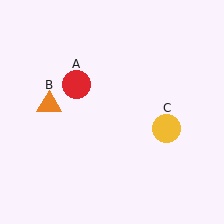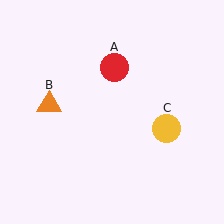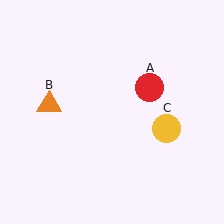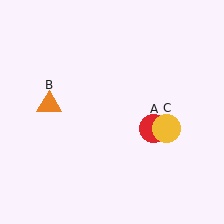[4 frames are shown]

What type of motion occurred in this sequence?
The red circle (object A) rotated clockwise around the center of the scene.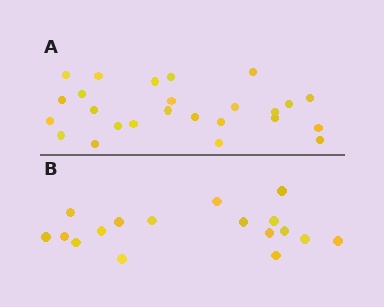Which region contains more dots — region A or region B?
Region A (the top region) has more dots.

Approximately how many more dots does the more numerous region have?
Region A has roughly 8 or so more dots than region B.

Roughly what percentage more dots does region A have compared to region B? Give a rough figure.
About 45% more.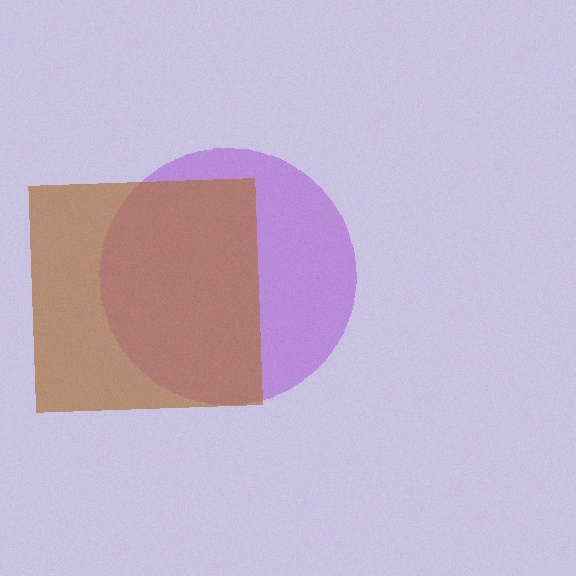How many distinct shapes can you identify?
There are 2 distinct shapes: a purple circle, a brown square.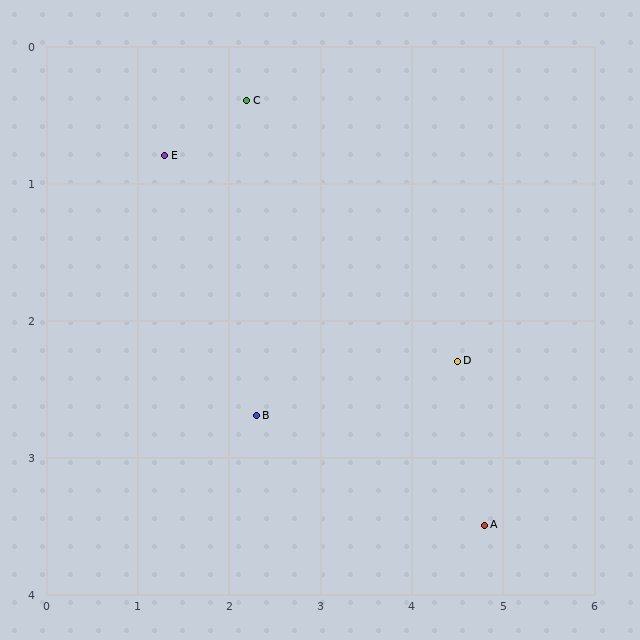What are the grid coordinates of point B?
Point B is at approximately (2.3, 2.7).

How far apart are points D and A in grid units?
Points D and A are about 1.2 grid units apart.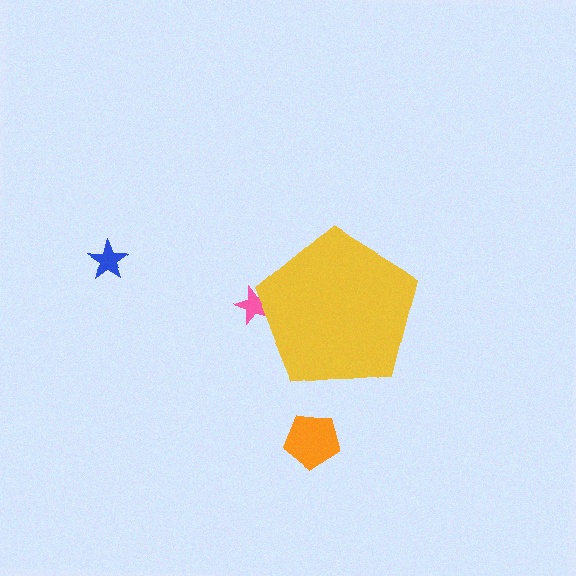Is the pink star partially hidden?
Yes, the pink star is partially hidden behind the yellow pentagon.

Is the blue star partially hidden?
No, the blue star is fully visible.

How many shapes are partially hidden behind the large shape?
1 shape is partially hidden.